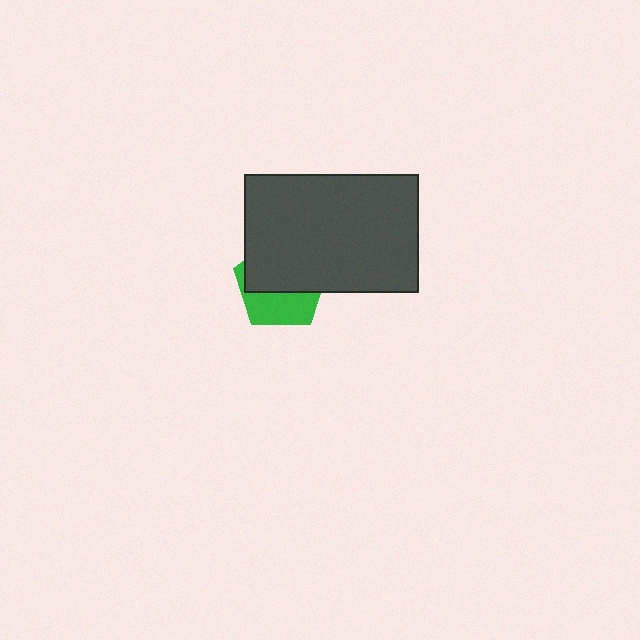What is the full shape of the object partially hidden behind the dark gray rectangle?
The partially hidden object is a green pentagon.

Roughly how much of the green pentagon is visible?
A small part of it is visible (roughly 40%).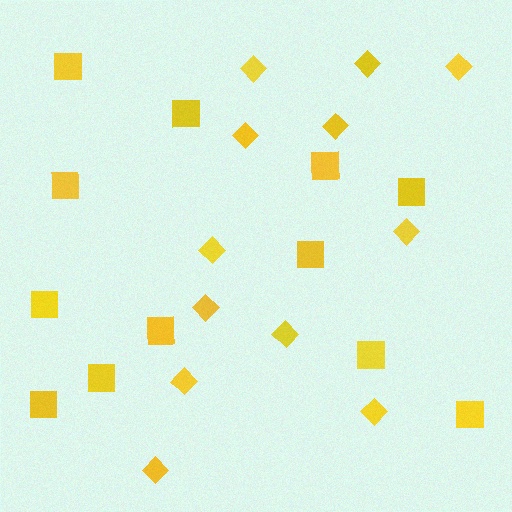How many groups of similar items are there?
There are 2 groups: one group of diamonds (12) and one group of squares (12).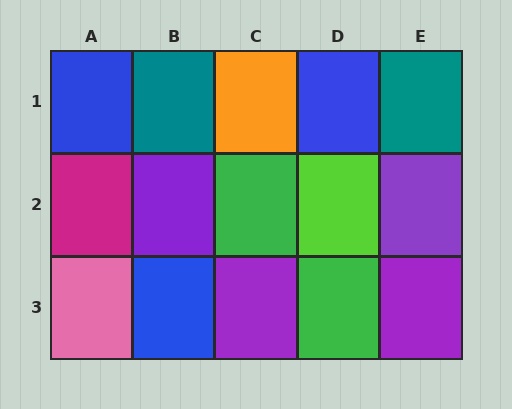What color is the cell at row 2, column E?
Purple.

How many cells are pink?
1 cell is pink.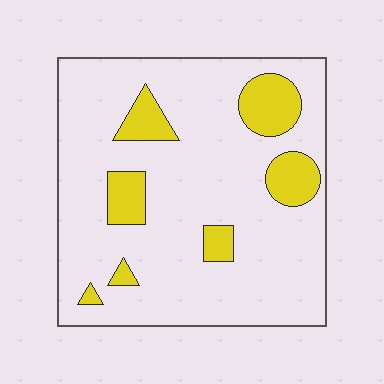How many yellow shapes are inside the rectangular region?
7.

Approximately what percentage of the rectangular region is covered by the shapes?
Approximately 15%.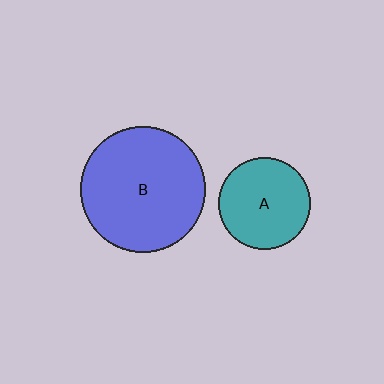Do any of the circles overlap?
No, none of the circles overlap.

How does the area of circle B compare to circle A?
Approximately 1.9 times.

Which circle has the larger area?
Circle B (blue).